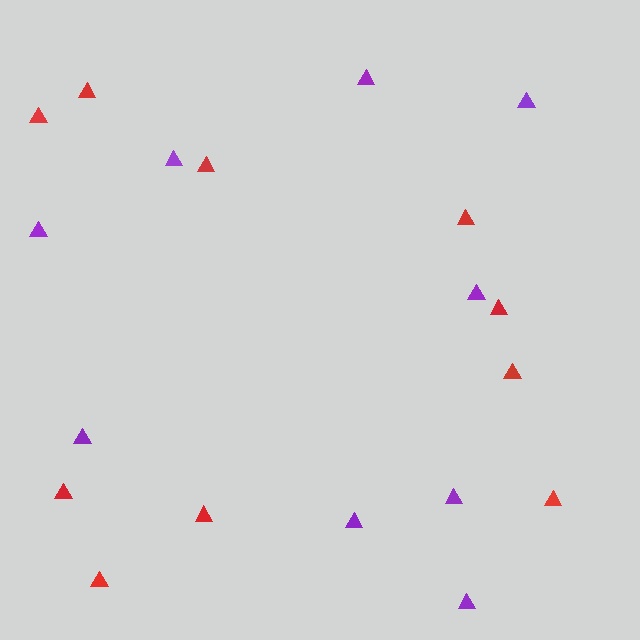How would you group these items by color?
There are 2 groups: one group of purple triangles (9) and one group of red triangles (10).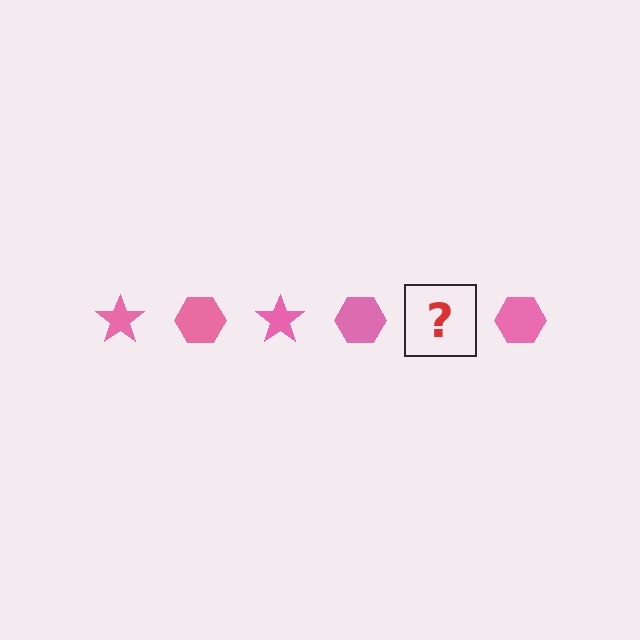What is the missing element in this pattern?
The missing element is a pink star.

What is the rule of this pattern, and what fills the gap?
The rule is that the pattern cycles through star, hexagon shapes in pink. The gap should be filled with a pink star.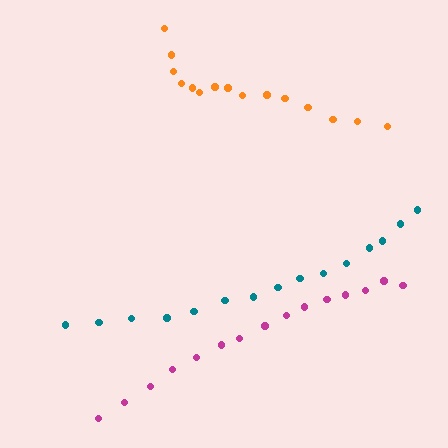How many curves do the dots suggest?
There are 3 distinct paths.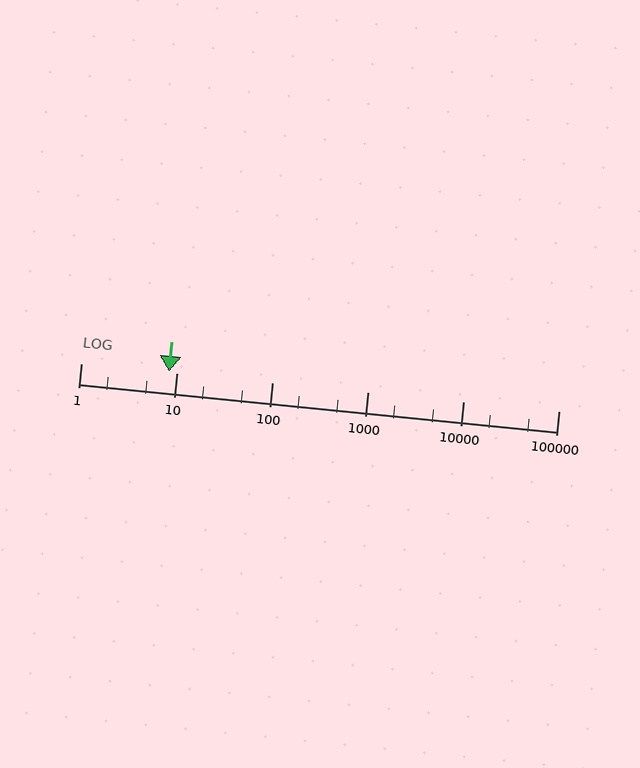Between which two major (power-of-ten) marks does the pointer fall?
The pointer is between 1 and 10.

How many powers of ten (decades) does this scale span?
The scale spans 5 decades, from 1 to 100000.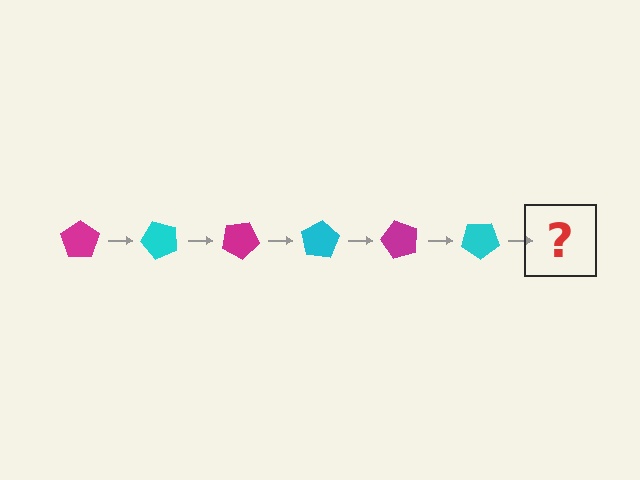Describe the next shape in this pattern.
It should be a magenta pentagon, rotated 300 degrees from the start.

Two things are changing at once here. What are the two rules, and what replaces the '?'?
The two rules are that it rotates 50 degrees each step and the color cycles through magenta and cyan. The '?' should be a magenta pentagon, rotated 300 degrees from the start.